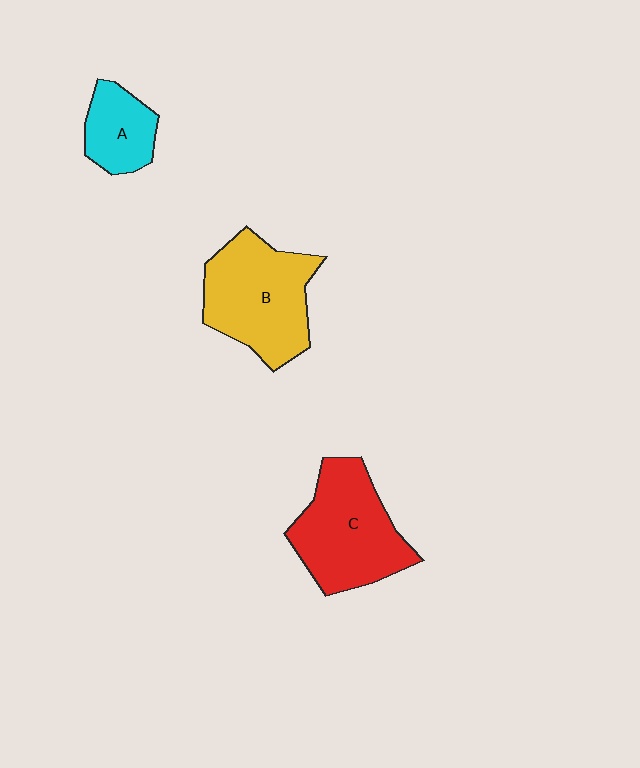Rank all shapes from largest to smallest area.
From largest to smallest: B (yellow), C (red), A (cyan).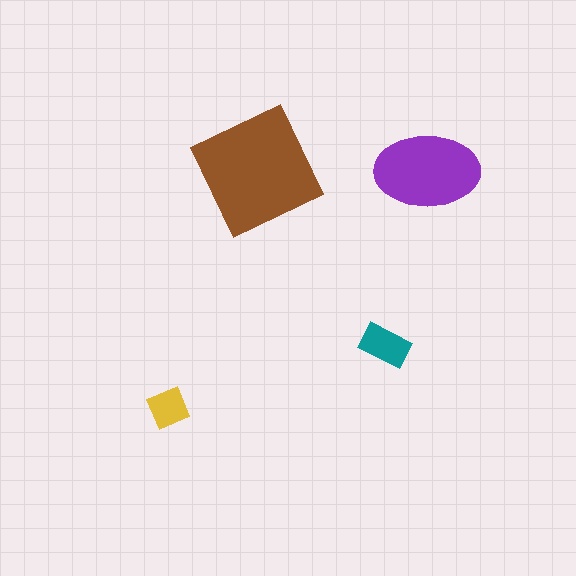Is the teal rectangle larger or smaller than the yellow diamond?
Larger.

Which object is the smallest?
The yellow diamond.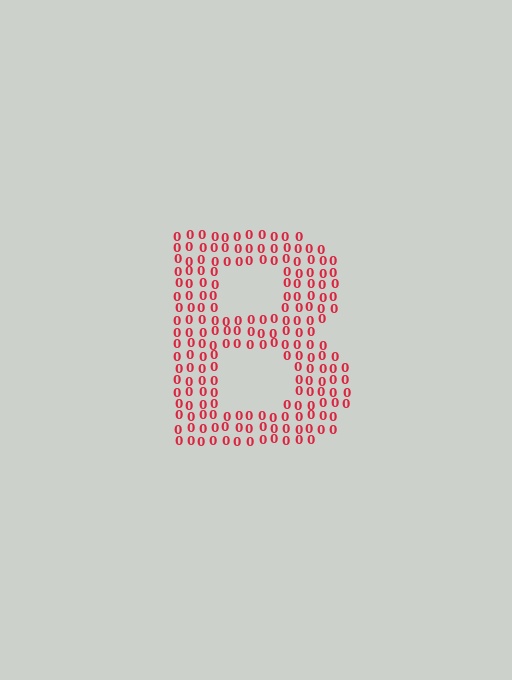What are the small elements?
The small elements are digit 0's.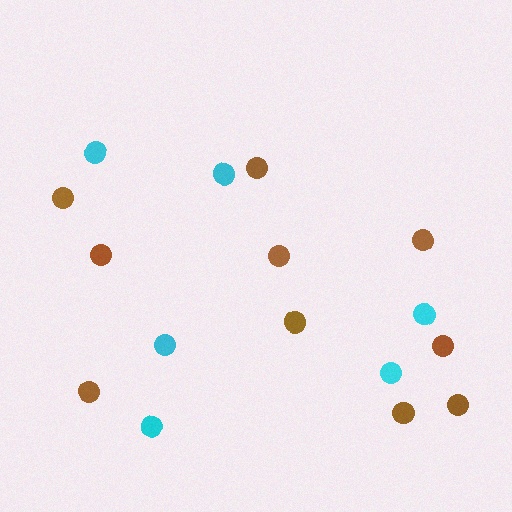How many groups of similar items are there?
There are 2 groups: one group of cyan circles (6) and one group of brown circles (10).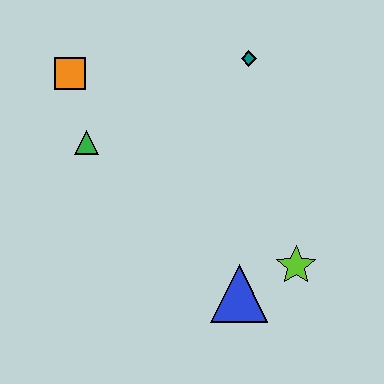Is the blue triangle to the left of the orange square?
No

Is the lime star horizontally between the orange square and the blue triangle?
No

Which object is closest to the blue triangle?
The lime star is closest to the blue triangle.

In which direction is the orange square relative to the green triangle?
The orange square is above the green triangle.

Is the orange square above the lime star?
Yes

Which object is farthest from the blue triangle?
The orange square is farthest from the blue triangle.